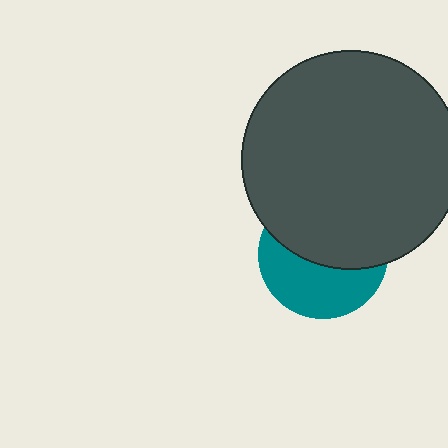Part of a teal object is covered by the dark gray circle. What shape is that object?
It is a circle.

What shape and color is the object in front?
The object in front is a dark gray circle.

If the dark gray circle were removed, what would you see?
You would see the complete teal circle.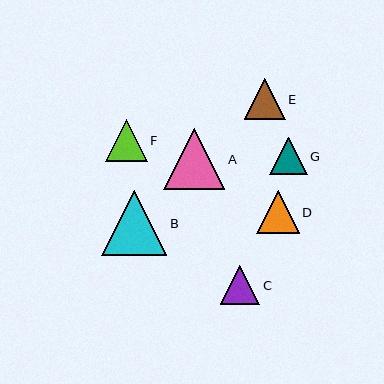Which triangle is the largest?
Triangle B is the largest with a size of approximately 65 pixels.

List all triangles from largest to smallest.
From largest to smallest: B, A, D, F, E, C, G.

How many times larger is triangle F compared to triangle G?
Triangle F is approximately 1.1 times the size of triangle G.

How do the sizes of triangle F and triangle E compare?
Triangle F and triangle E are approximately the same size.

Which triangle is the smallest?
Triangle G is the smallest with a size of approximately 38 pixels.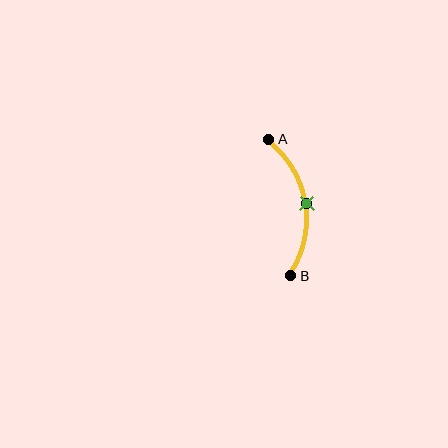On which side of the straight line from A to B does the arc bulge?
The arc bulges to the right of the straight line connecting A and B.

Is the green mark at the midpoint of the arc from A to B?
Yes. The green mark lies on the arc at equal arc-length from both A and B — it is the arc midpoint.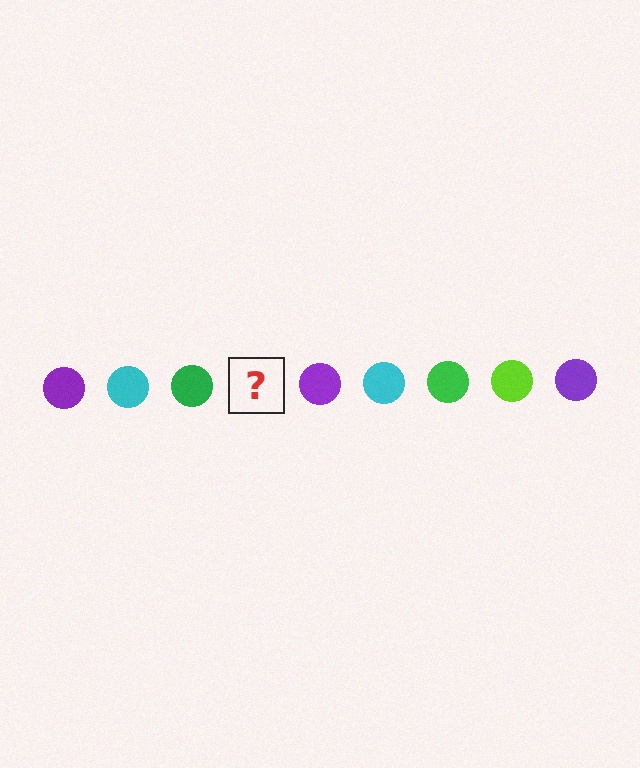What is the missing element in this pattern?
The missing element is a lime circle.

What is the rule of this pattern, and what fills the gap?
The rule is that the pattern cycles through purple, cyan, green, lime circles. The gap should be filled with a lime circle.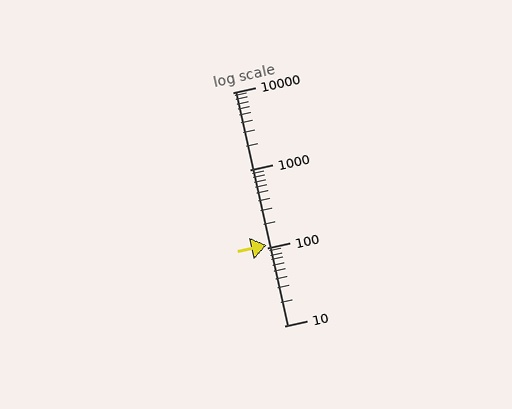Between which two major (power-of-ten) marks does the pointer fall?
The pointer is between 100 and 1000.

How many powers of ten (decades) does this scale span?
The scale spans 3 decades, from 10 to 10000.